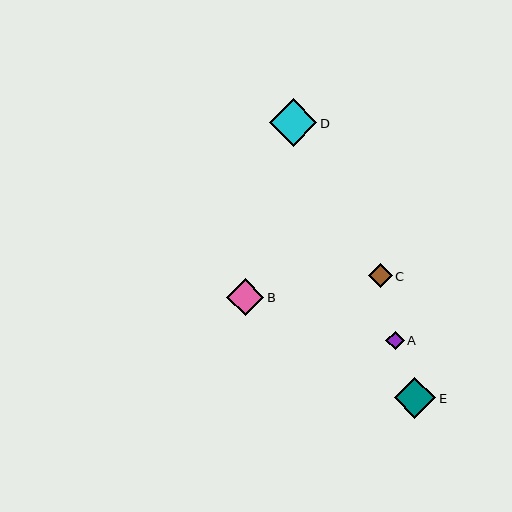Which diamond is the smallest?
Diamond A is the smallest with a size of approximately 18 pixels.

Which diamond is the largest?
Diamond D is the largest with a size of approximately 47 pixels.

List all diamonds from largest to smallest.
From largest to smallest: D, E, B, C, A.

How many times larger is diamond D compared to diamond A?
Diamond D is approximately 2.6 times the size of diamond A.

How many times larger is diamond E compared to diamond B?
Diamond E is approximately 1.1 times the size of diamond B.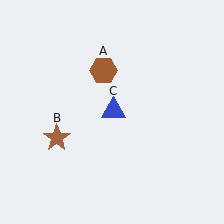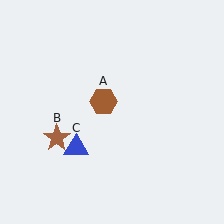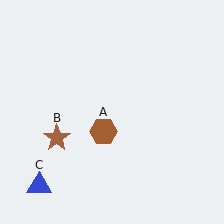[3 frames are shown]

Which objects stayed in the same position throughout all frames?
Brown star (object B) remained stationary.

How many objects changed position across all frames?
2 objects changed position: brown hexagon (object A), blue triangle (object C).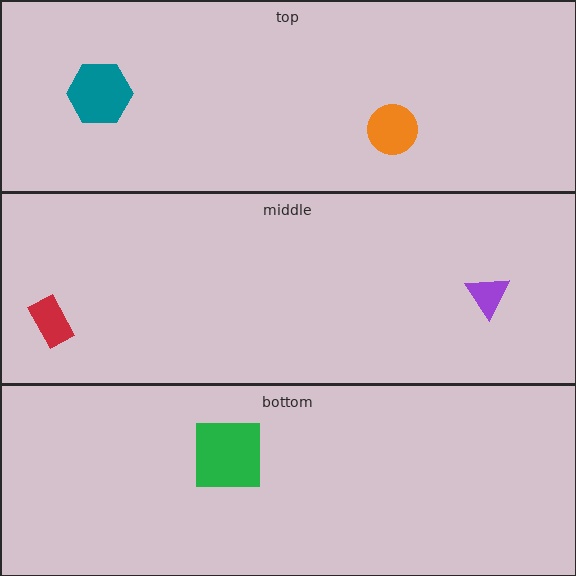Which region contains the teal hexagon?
The top region.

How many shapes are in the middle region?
2.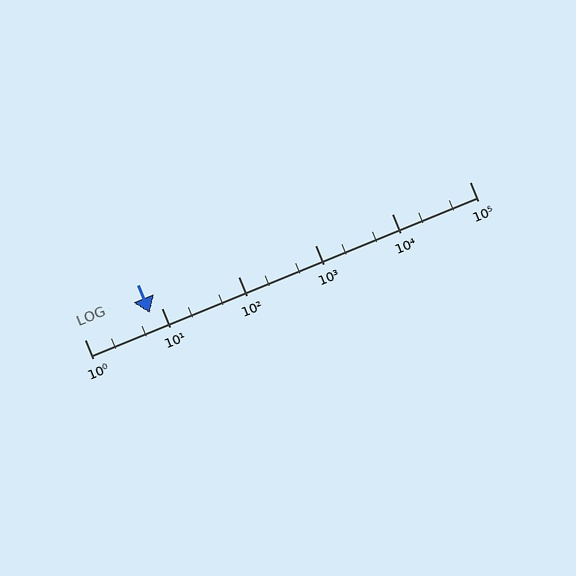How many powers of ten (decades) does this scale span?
The scale spans 5 decades, from 1 to 100000.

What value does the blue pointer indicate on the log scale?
The pointer indicates approximately 7.1.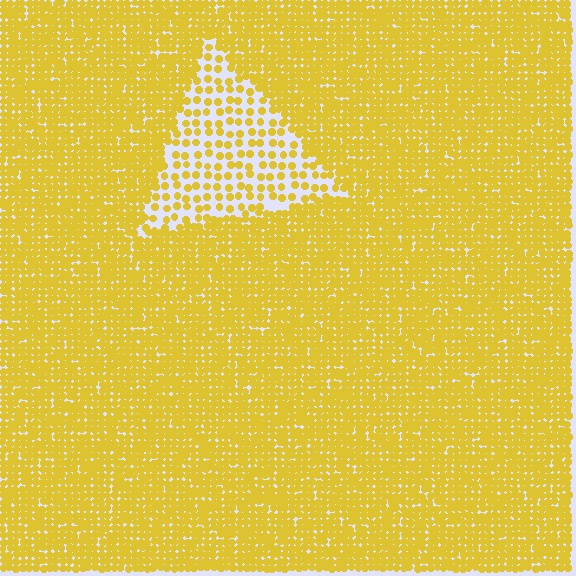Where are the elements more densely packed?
The elements are more densely packed outside the triangle boundary.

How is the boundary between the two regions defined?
The boundary is defined by a change in element density (approximately 2.6x ratio). All elements are the same color, size, and shape.